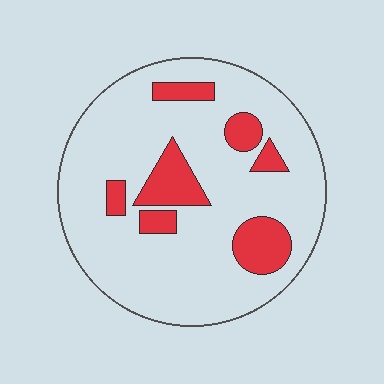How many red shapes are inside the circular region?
7.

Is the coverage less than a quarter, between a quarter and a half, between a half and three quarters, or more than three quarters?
Less than a quarter.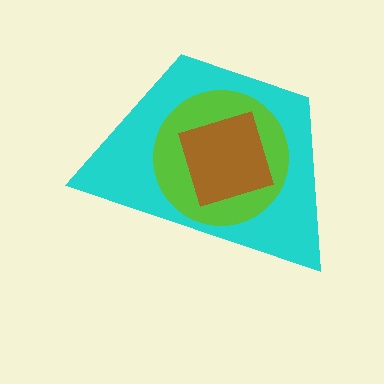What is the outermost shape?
The cyan trapezoid.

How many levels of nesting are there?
3.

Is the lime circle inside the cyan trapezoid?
Yes.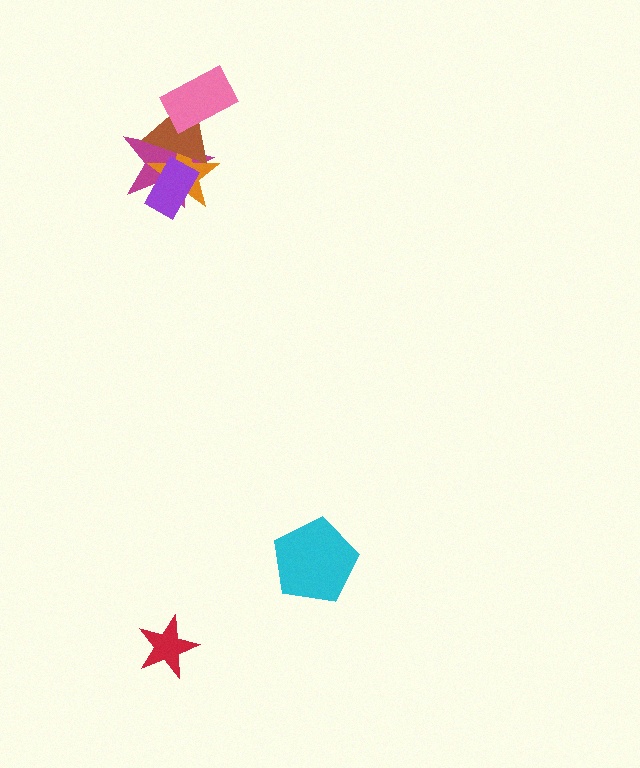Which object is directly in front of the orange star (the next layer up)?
The brown triangle is directly in front of the orange star.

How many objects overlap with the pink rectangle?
2 objects overlap with the pink rectangle.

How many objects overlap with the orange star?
3 objects overlap with the orange star.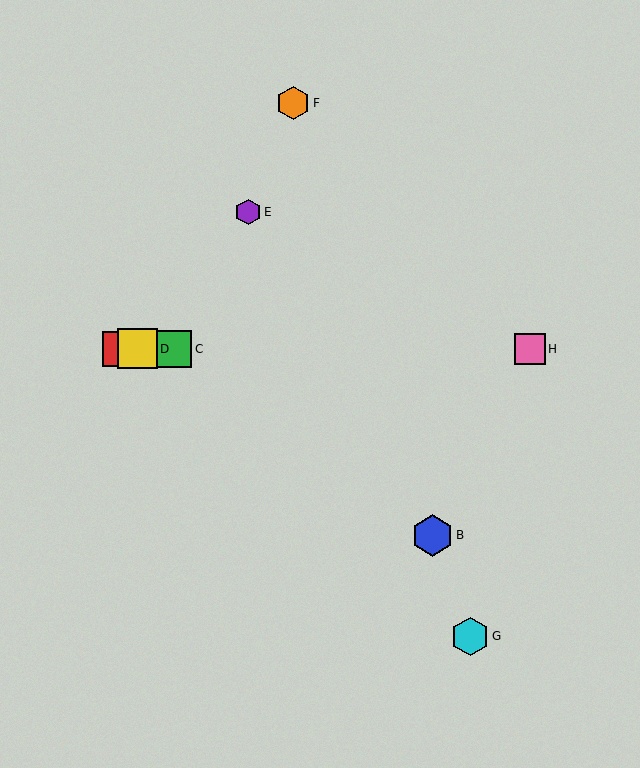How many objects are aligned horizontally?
4 objects (A, C, D, H) are aligned horizontally.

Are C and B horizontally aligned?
No, C is at y≈349 and B is at y≈536.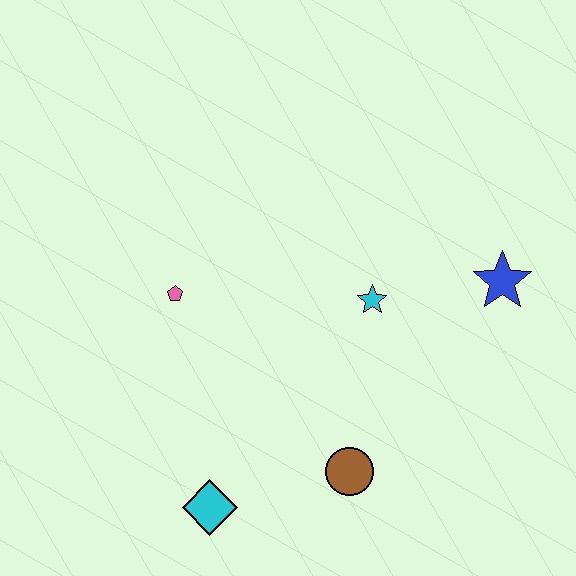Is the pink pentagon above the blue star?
No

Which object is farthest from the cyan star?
The cyan diamond is farthest from the cyan star.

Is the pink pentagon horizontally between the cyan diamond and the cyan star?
No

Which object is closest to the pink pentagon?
The cyan star is closest to the pink pentagon.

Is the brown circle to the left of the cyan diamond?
No